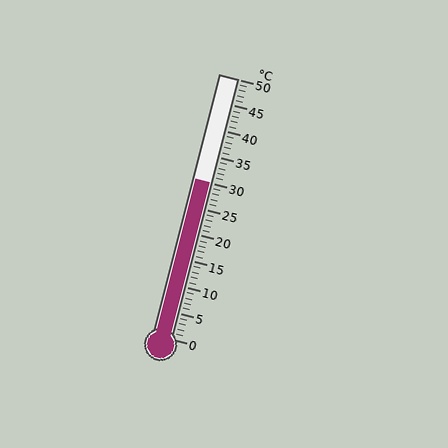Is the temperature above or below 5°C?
The temperature is above 5°C.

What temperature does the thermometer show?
The thermometer shows approximately 30°C.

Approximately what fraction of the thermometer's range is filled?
The thermometer is filled to approximately 60% of its range.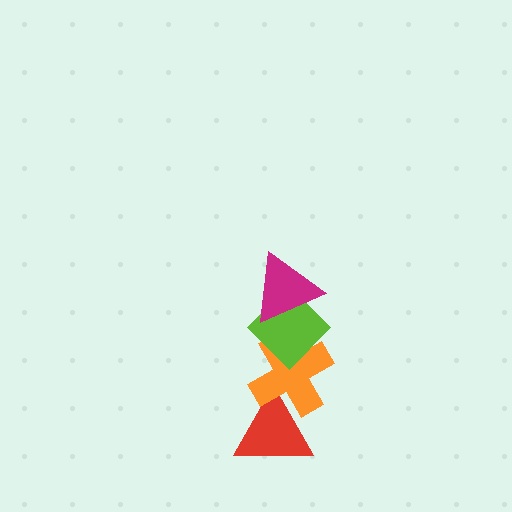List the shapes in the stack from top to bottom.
From top to bottom: the magenta triangle, the lime diamond, the orange cross, the red triangle.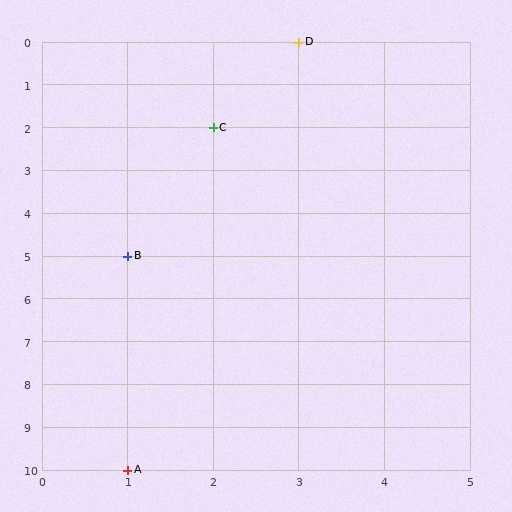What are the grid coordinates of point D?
Point D is at grid coordinates (3, 0).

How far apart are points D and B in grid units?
Points D and B are 2 columns and 5 rows apart (about 5.4 grid units diagonally).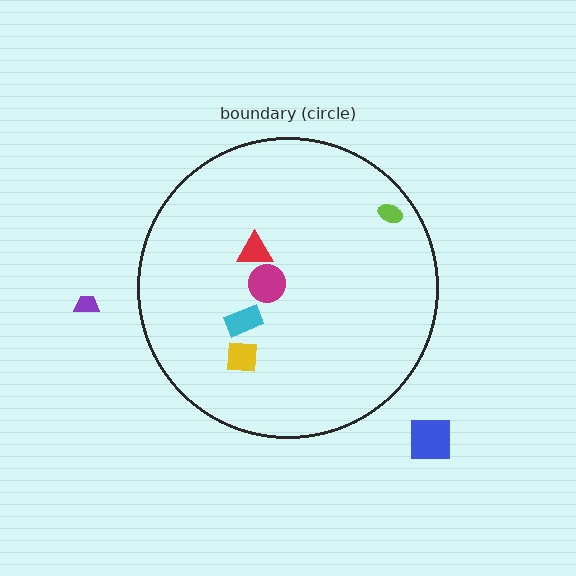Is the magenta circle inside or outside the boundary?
Inside.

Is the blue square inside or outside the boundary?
Outside.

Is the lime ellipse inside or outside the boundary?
Inside.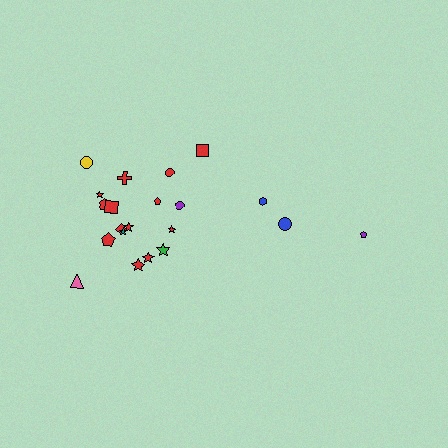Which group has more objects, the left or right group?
The left group.